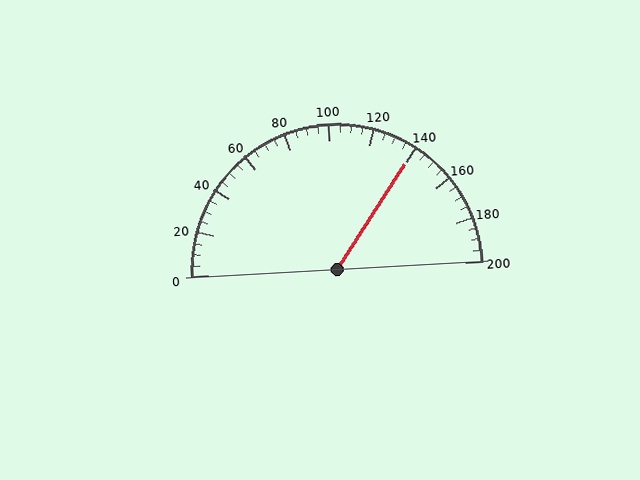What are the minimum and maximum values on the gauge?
The gauge ranges from 0 to 200.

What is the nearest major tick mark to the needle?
The nearest major tick mark is 140.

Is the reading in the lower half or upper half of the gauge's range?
The reading is in the upper half of the range (0 to 200).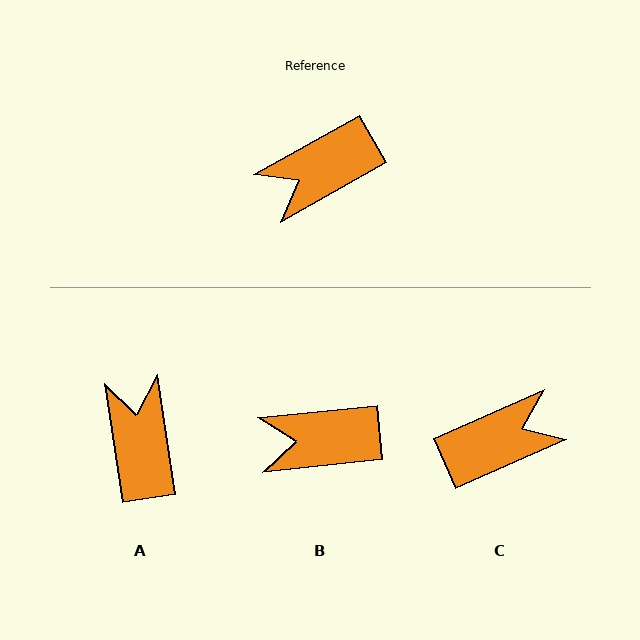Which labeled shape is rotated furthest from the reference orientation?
C, about 174 degrees away.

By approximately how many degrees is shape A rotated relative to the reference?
Approximately 111 degrees clockwise.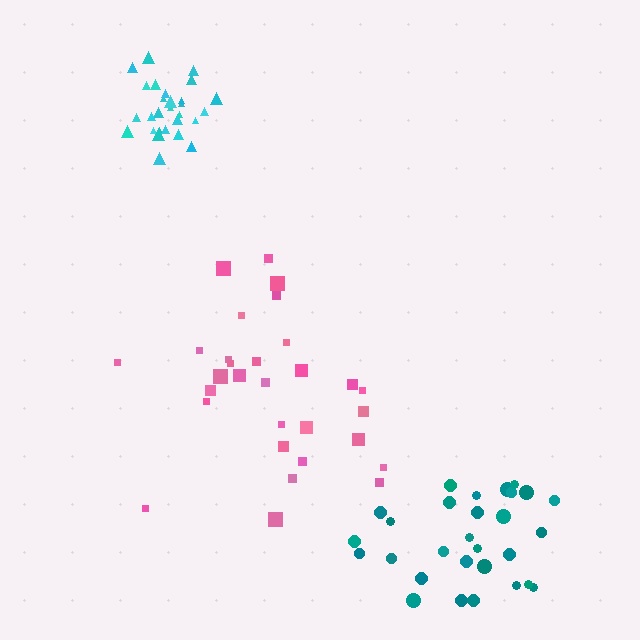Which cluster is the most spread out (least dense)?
Pink.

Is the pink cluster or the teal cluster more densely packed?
Teal.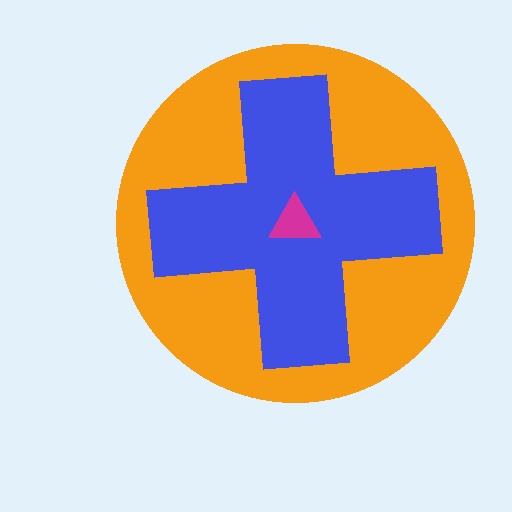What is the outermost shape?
The orange circle.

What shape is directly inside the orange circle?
The blue cross.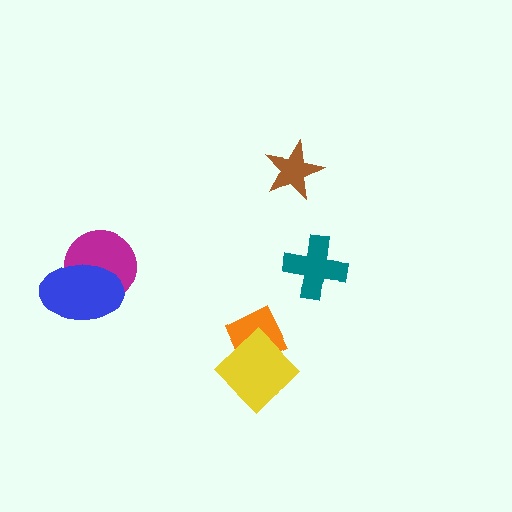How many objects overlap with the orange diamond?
1 object overlaps with the orange diamond.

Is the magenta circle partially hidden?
Yes, it is partially covered by another shape.